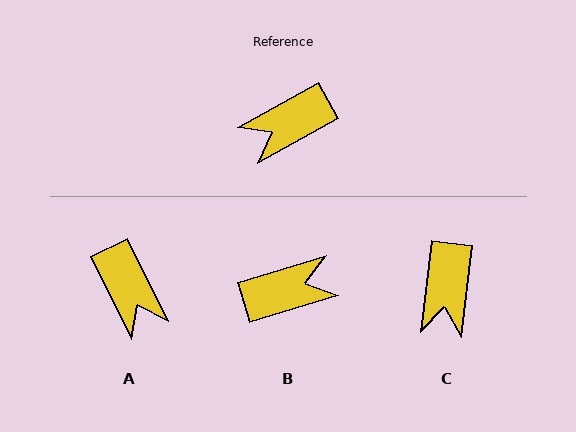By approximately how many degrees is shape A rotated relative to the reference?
Approximately 87 degrees counter-clockwise.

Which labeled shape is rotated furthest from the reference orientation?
B, about 167 degrees away.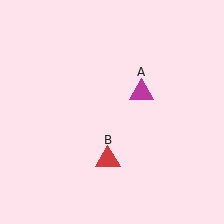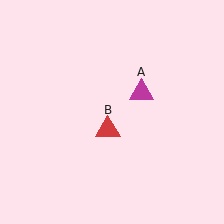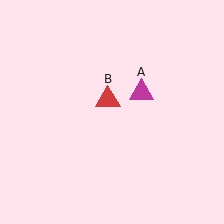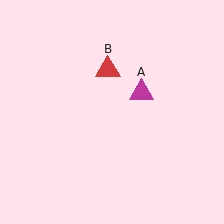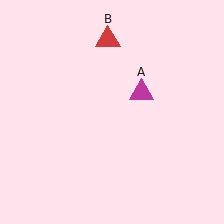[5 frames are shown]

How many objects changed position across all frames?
1 object changed position: red triangle (object B).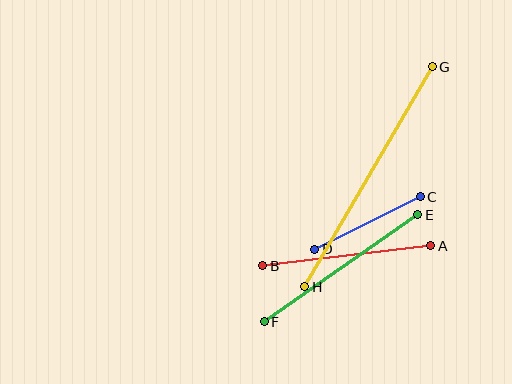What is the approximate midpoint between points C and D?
The midpoint is at approximately (368, 223) pixels.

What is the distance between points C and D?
The distance is approximately 118 pixels.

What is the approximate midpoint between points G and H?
The midpoint is at approximately (368, 177) pixels.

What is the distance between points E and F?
The distance is approximately 187 pixels.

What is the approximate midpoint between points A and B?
The midpoint is at approximately (347, 256) pixels.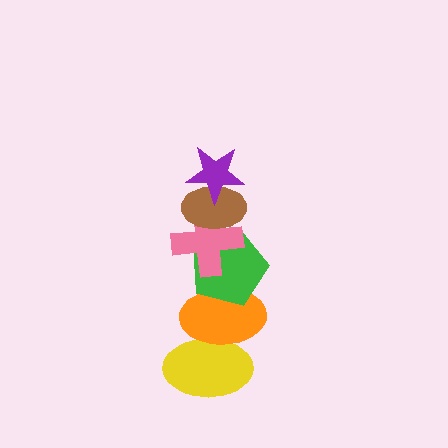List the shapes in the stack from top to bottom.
From top to bottom: the purple star, the brown ellipse, the pink cross, the green pentagon, the orange ellipse, the yellow ellipse.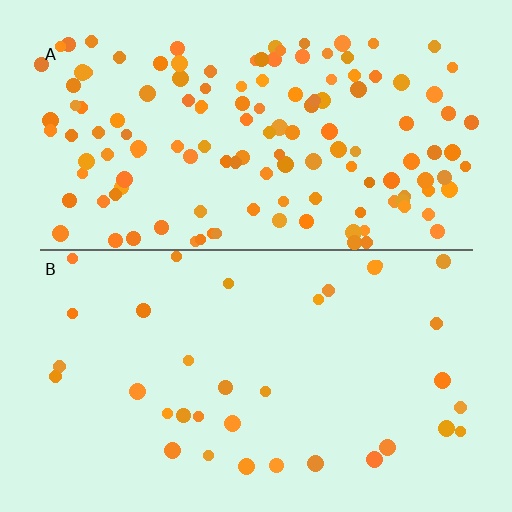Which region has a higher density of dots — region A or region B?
A (the top).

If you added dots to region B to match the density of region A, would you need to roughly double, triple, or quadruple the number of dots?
Approximately quadruple.